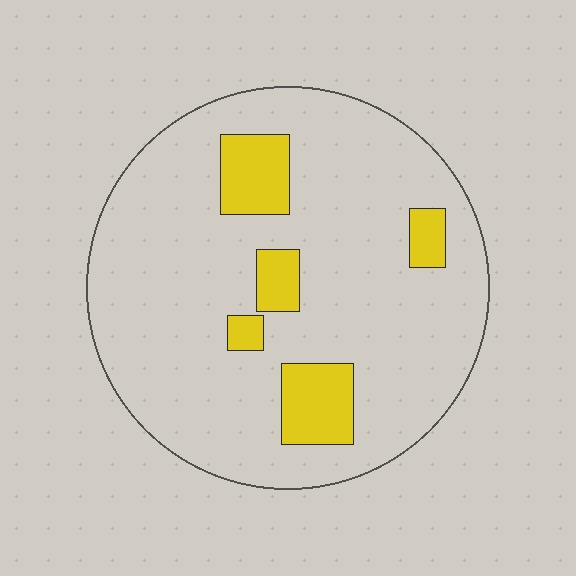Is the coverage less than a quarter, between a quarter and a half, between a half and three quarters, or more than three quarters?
Less than a quarter.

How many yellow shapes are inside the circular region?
5.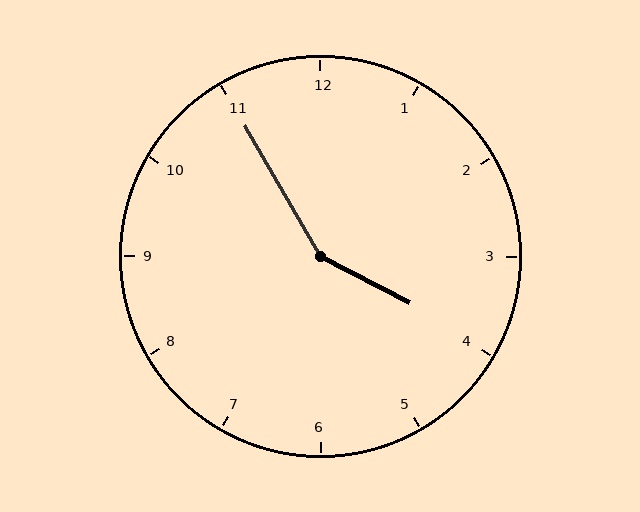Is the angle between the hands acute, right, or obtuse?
It is obtuse.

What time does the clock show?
3:55.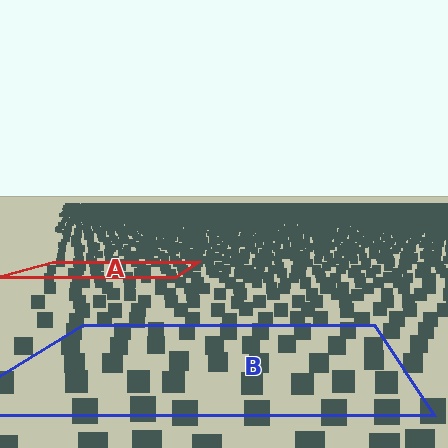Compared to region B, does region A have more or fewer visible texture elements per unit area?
Region A has more texture elements per unit area — they are packed more densely because it is farther away.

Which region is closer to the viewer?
Region B is closer. The texture elements there are larger and more spread out.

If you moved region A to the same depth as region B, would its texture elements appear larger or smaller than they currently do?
They would appear larger. At a closer depth, the same texture elements are projected at a bigger on-screen size.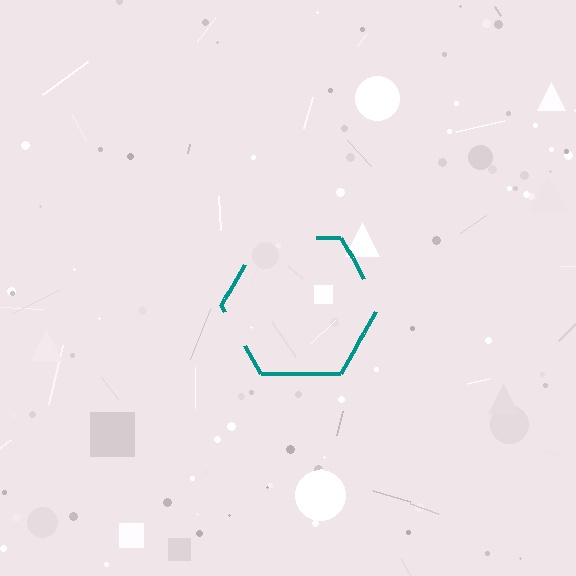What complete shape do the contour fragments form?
The contour fragments form a hexagon.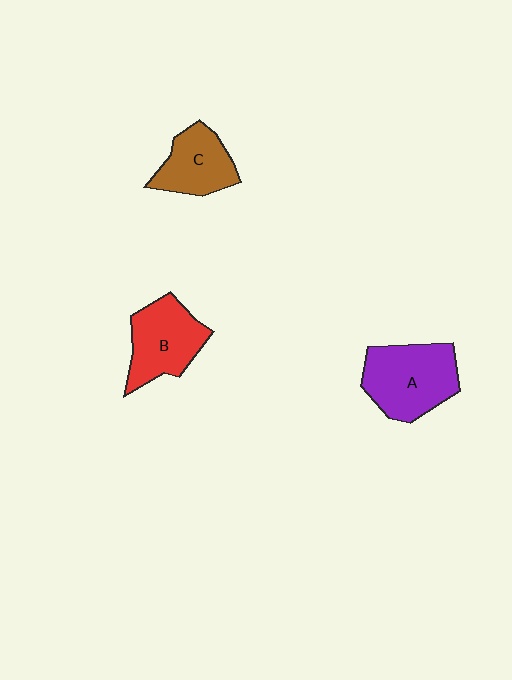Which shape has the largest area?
Shape A (purple).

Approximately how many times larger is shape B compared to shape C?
Approximately 1.2 times.